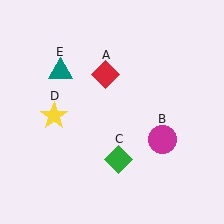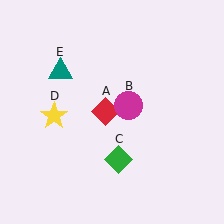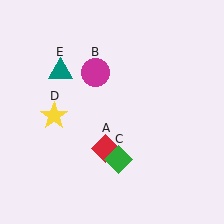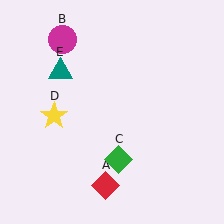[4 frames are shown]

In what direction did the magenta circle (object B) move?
The magenta circle (object B) moved up and to the left.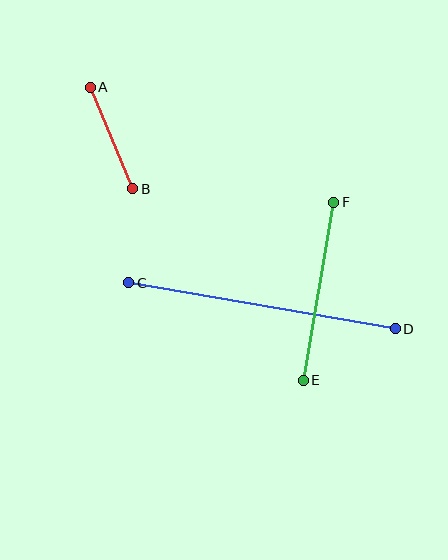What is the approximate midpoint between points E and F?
The midpoint is at approximately (319, 291) pixels.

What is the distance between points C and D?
The distance is approximately 270 pixels.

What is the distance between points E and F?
The distance is approximately 181 pixels.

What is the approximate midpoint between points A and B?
The midpoint is at approximately (112, 138) pixels.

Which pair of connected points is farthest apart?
Points C and D are farthest apart.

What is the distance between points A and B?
The distance is approximately 110 pixels.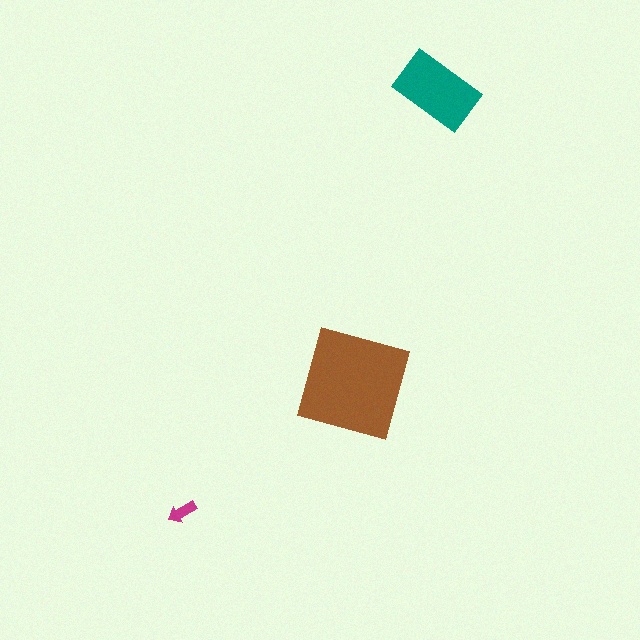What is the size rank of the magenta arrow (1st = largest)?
3rd.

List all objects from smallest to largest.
The magenta arrow, the teal rectangle, the brown diamond.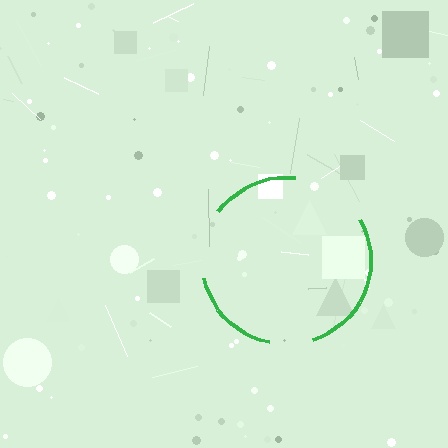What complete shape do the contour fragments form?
The contour fragments form a circle.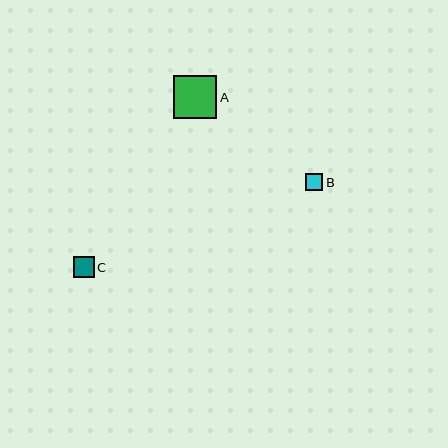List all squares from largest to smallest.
From largest to smallest: A, C, B.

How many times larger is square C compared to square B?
Square C is approximately 1.2 times the size of square B.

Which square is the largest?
Square A is the largest with a size of approximately 43 pixels.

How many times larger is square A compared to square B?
Square A is approximately 2.4 times the size of square B.